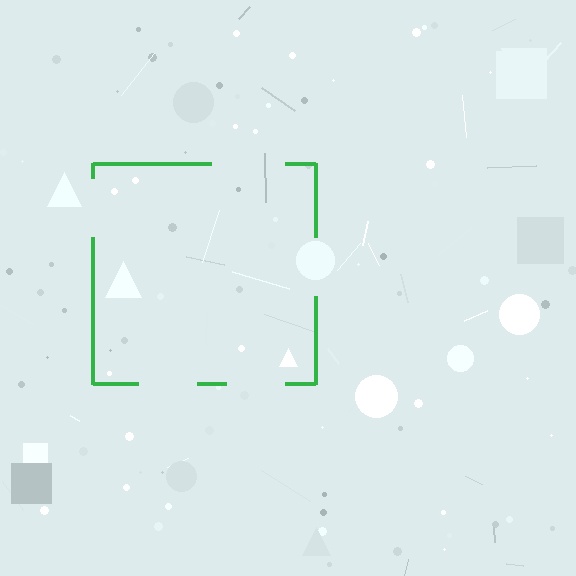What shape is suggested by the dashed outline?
The dashed outline suggests a square.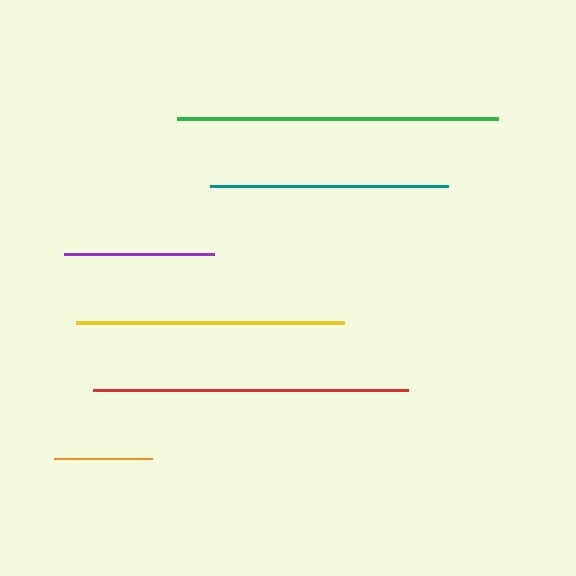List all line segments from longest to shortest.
From longest to shortest: green, red, yellow, teal, purple, orange.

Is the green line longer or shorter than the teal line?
The green line is longer than the teal line.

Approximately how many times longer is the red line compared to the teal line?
The red line is approximately 1.3 times the length of the teal line.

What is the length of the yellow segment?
The yellow segment is approximately 268 pixels long.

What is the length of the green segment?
The green segment is approximately 322 pixels long.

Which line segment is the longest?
The green line is the longest at approximately 322 pixels.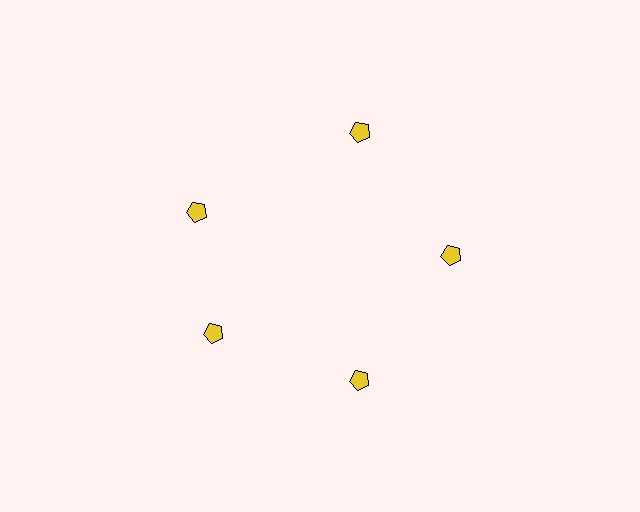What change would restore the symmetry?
The symmetry would be restored by rotating it back into even spacing with its neighbors so that all 5 pentagons sit at equal angles and equal distance from the center.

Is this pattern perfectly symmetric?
No. The 5 yellow pentagons are arranged in a ring, but one element near the 10 o'clock position is rotated out of alignment along the ring, breaking the 5-fold rotational symmetry.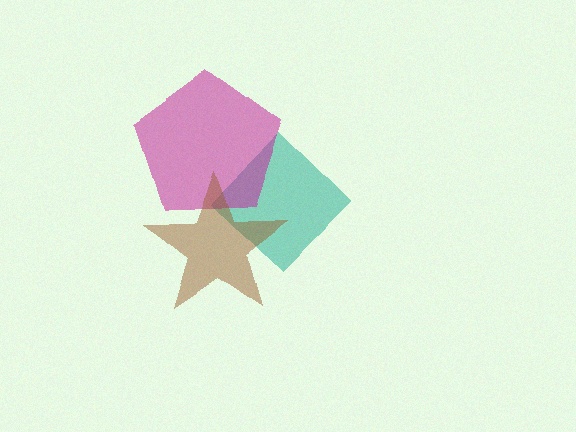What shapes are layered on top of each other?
The layered shapes are: a teal diamond, a magenta pentagon, a brown star.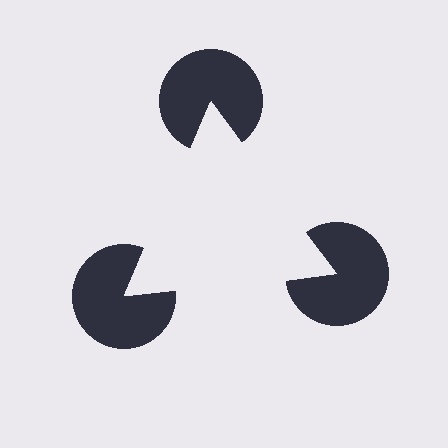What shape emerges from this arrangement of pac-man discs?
An illusory triangle — its edges are inferred from the aligned wedge cuts in the pac-man discs, not physically drawn.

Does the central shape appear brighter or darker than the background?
It typically appears slightly brighter than the background, even though no actual brightness change is drawn.